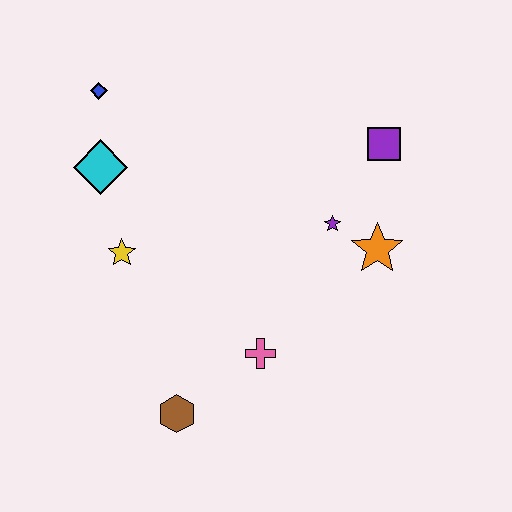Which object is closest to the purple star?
The orange star is closest to the purple star.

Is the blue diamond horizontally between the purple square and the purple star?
No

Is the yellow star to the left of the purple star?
Yes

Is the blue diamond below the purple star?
No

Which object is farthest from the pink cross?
The blue diamond is farthest from the pink cross.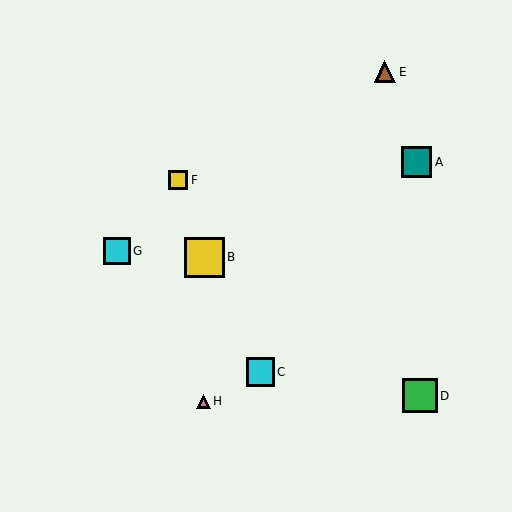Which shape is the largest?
The yellow square (labeled B) is the largest.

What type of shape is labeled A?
Shape A is a teal square.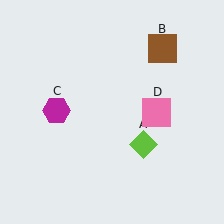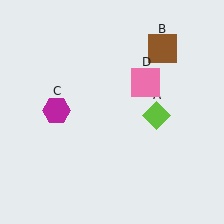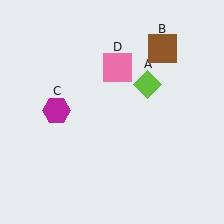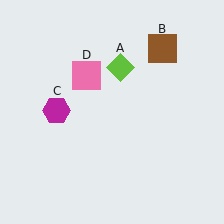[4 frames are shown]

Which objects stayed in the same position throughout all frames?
Brown square (object B) and magenta hexagon (object C) remained stationary.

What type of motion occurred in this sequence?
The lime diamond (object A), pink square (object D) rotated counterclockwise around the center of the scene.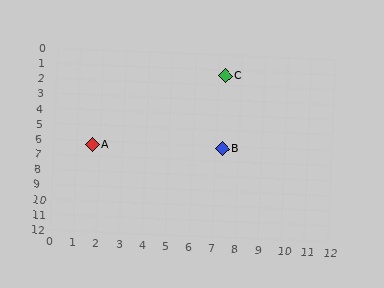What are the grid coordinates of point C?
Point C is at approximately (7.3, 1.4).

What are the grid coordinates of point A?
Point A is at approximately (1.7, 6.3).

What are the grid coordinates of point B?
Point B is at approximately (7.3, 6.2).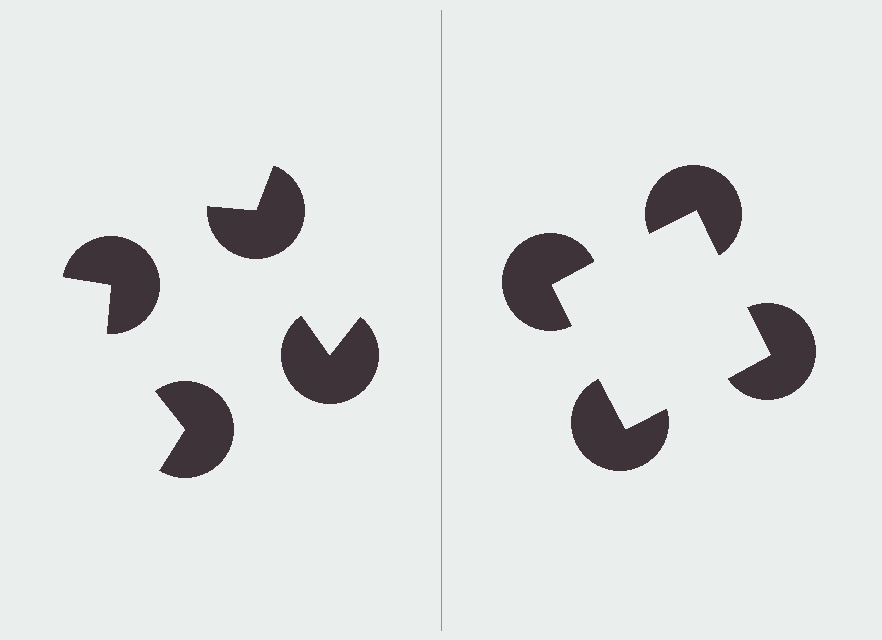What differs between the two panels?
The pac-man discs are positioned identically on both sides; only the wedge orientations differ. On the right they align to a square; on the left they are misaligned.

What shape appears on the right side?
An illusory square.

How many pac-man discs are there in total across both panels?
8 — 4 on each side.